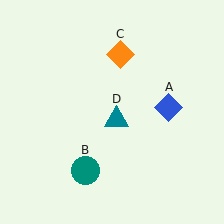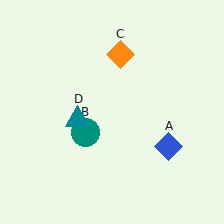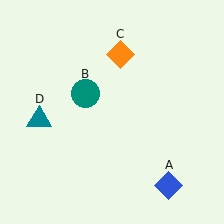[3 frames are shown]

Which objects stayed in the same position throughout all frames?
Orange diamond (object C) remained stationary.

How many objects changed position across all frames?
3 objects changed position: blue diamond (object A), teal circle (object B), teal triangle (object D).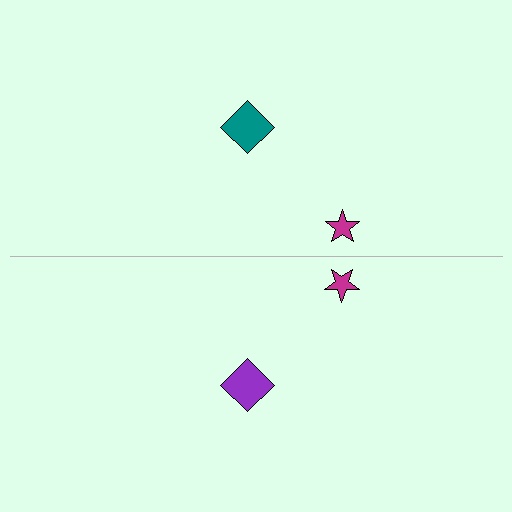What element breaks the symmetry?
The purple diamond on the bottom side breaks the symmetry — its mirror counterpart is teal.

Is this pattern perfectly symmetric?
No, the pattern is not perfectly symmetric. The purple diamond on the bottom side breaks the symmetry — its mirror counterpart is teal.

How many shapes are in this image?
There are 4 shapes in this image.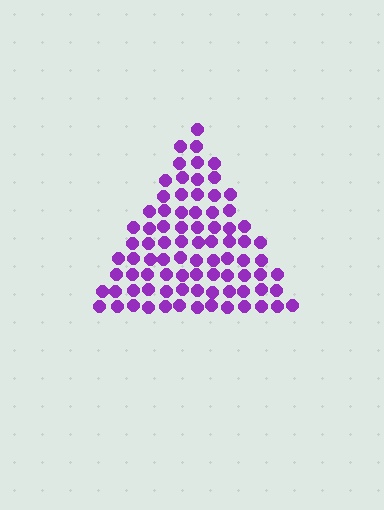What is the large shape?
The large shape is a triangle.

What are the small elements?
The small elements are circles.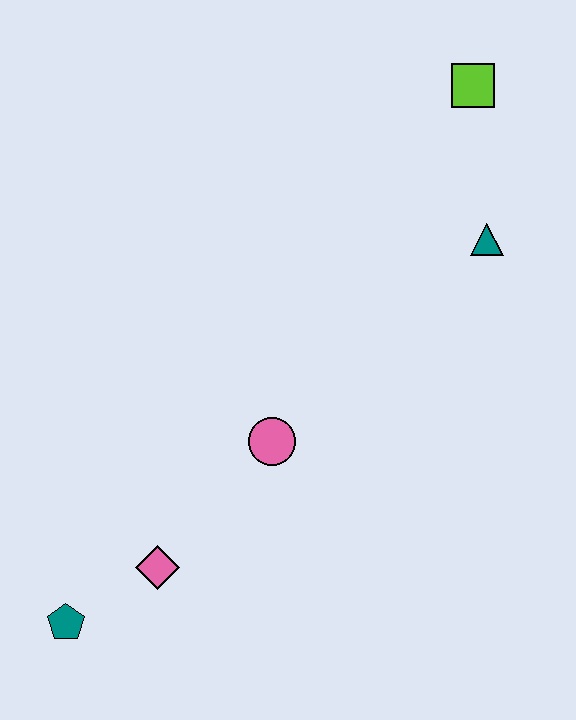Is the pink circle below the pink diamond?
No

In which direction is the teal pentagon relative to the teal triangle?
The teal pentagon is to the left of the teal triangle.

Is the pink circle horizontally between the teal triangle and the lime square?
No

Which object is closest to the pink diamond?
The teal pentagon is closest to the pink diamond.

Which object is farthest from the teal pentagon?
The lime square is farthest from the teal pentagon.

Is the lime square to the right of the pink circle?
Yes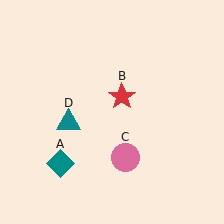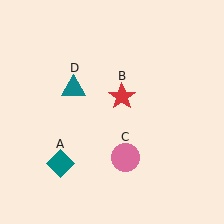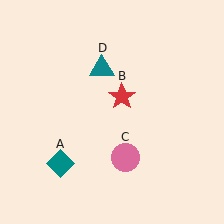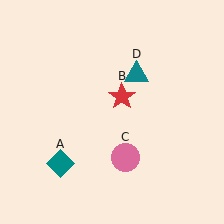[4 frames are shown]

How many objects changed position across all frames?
1 object changed position: teal triangle (object D).